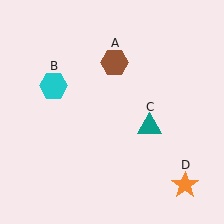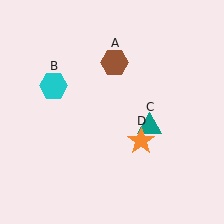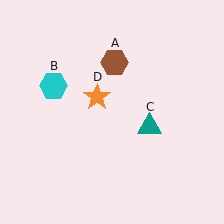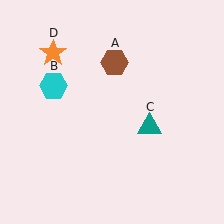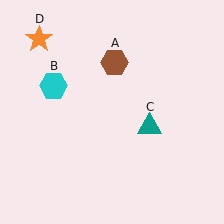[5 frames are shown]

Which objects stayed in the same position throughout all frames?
Brown hexagon (object A) and cyan hexagon (object B) and teal triangle (object C) remained stationary.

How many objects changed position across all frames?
1 object changed position: orange star (object D).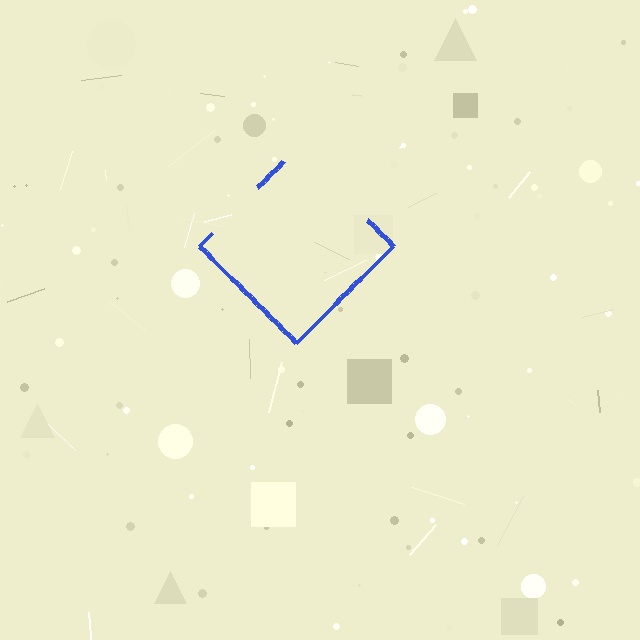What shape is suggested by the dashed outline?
The dashed outline suggests a diamond.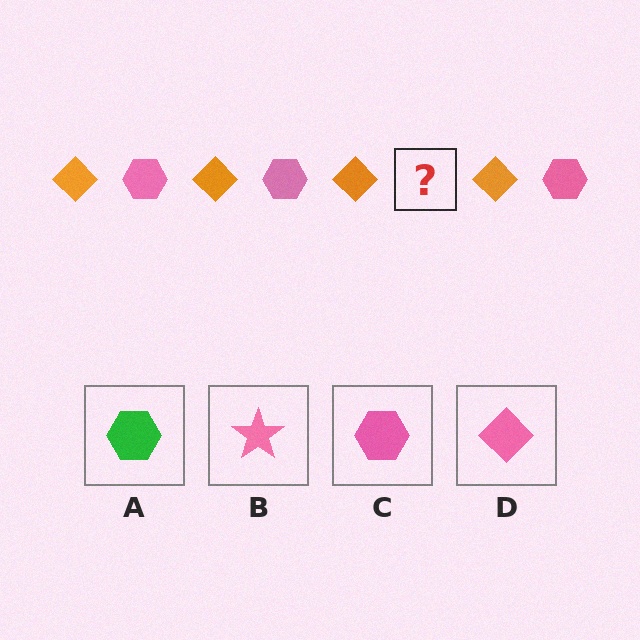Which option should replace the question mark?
Option C.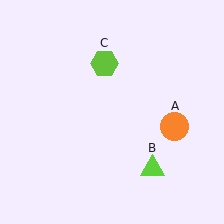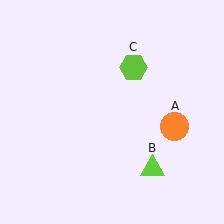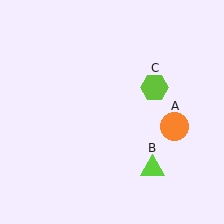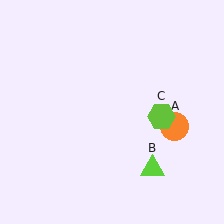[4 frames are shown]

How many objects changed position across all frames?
1 object changed position: lime hexagon (object C).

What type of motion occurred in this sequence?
The lime hexagon (object C) rotated clockwise around the center of the scene.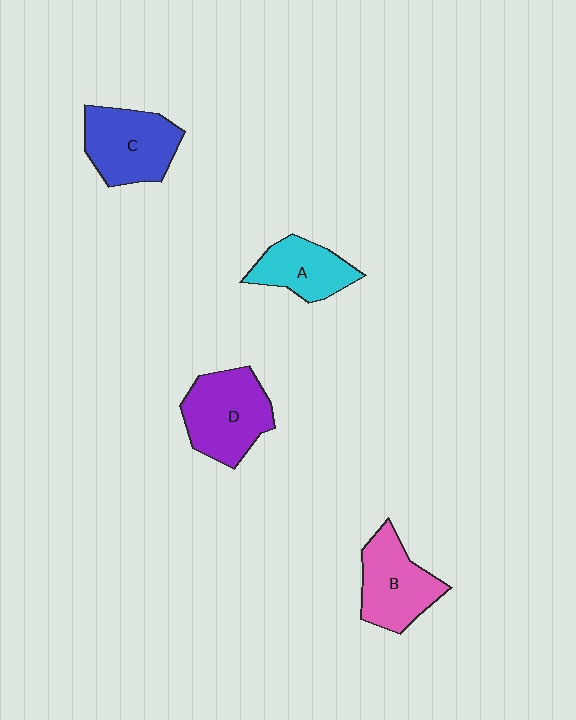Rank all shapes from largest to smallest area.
From largest to smallest: D (purple), C (blue), B (pink), A (cyan).